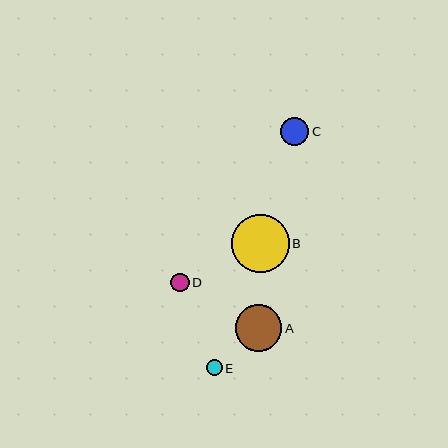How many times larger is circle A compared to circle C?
Circle A is approximately 1.7 times the size of circle C.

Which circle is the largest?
Circle B is the largest with a size of approximately 58 pixels.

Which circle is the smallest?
Circle E is the smallest with a size of approximately 15 pixels.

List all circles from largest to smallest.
From largest to smallest: B, A, C, D, E.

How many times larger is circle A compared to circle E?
Circle A is approximately 3.0 times the size of circle E.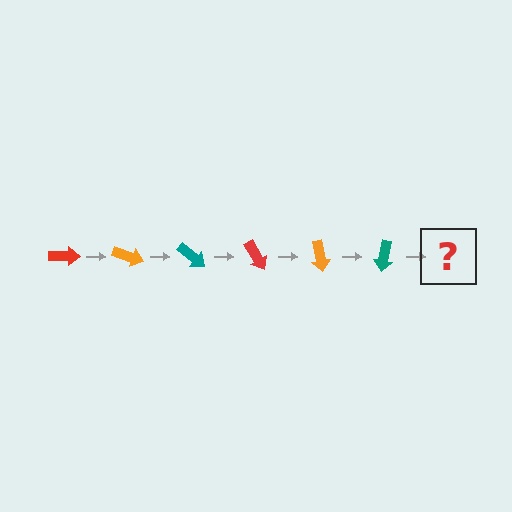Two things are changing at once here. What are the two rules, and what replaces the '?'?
The two rules are that it rotates 20 degrees each step and the color cycles through red, orange, and teal. The '?' should be a red arrow, rotated 120 degrees from the start.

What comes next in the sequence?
The next element should be a red arrow, rotated 120 degrees from the start.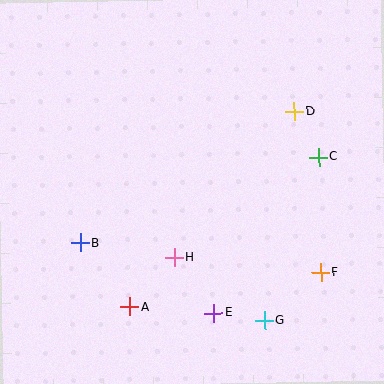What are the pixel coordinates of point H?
Point H is at (175, 257).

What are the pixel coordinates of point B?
Point B is at (80, 243).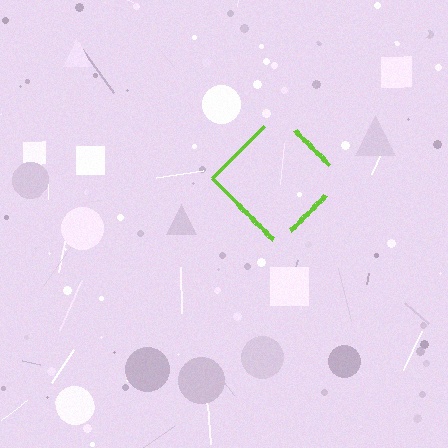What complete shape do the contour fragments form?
The contour fragments form a diamond.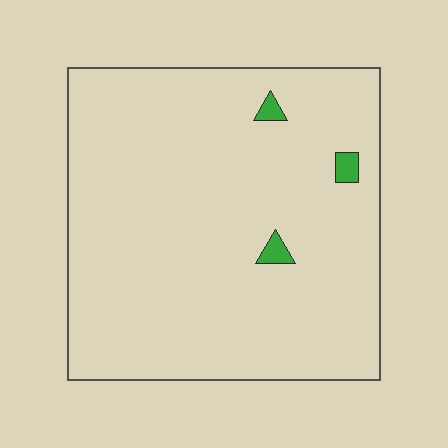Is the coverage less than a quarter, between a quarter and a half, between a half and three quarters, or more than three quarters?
Less than a quarter.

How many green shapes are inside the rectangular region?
3.